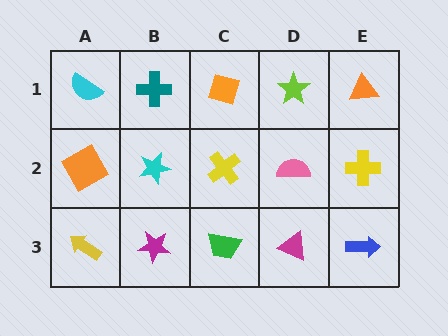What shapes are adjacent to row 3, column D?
A pink semicircle (row 2, column D), a green trapezoid (row 3, column C), a blue arrow (row 3, column E).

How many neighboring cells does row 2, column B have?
4.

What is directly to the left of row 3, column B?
A yellow arrow.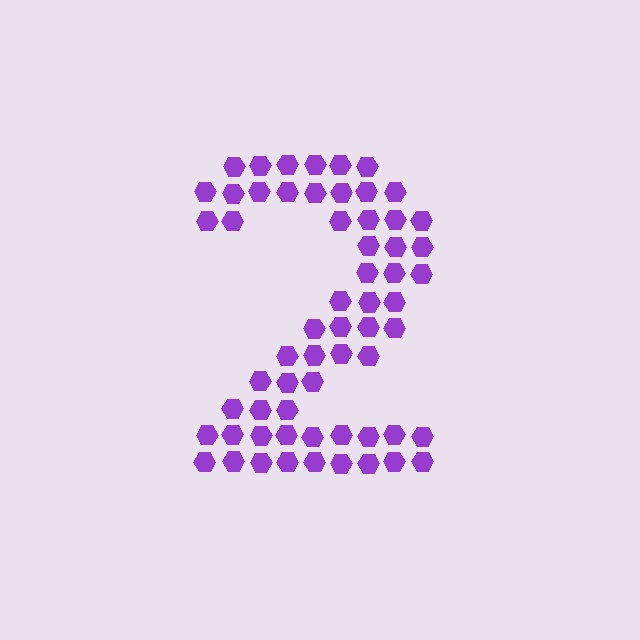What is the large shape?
The large shape is the digit 2.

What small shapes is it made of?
It is made of small hexagons.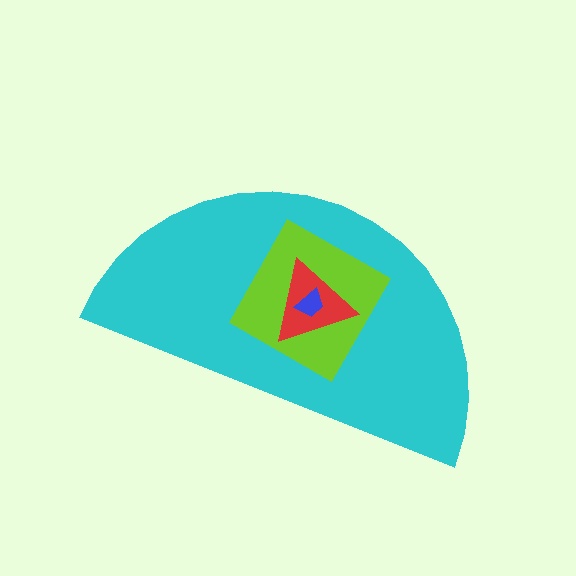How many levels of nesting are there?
4.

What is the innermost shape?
The blue trapezoid.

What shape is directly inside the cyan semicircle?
The lime diamond.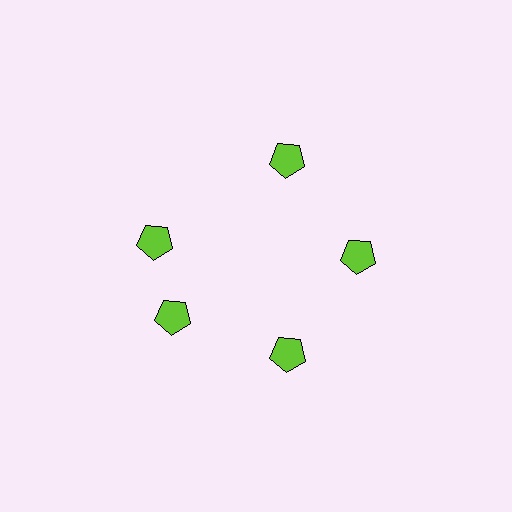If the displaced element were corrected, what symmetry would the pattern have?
It would have 5-fold rotational symmetry — the pattern would map onto itself every 72 degrees.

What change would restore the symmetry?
The symmetry would be restored by rotating it back into even spacing with its neighbors so that all 5 pentagons sit at equal angles and equal distance from the center.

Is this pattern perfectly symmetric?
No. The 5 lime pentagons are arranged in a ring, but one element near the 10 o'clock position is rotated out of alignment along the ring, breaking the 5-fold rotational symmetry.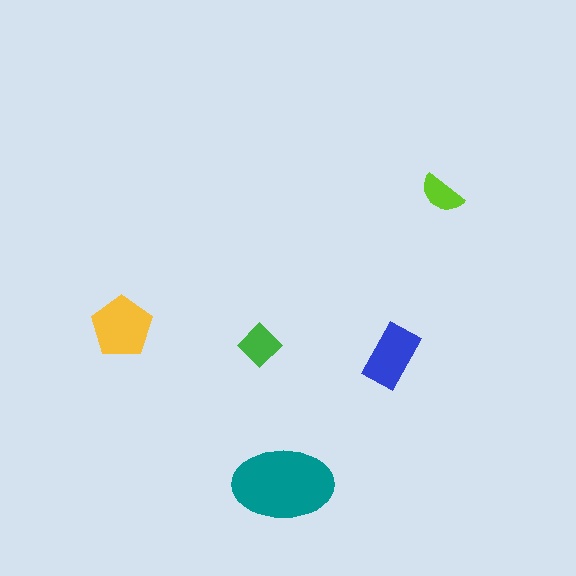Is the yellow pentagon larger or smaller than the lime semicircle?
Larger.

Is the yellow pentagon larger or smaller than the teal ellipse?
Smaller.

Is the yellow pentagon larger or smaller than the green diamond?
Larger.